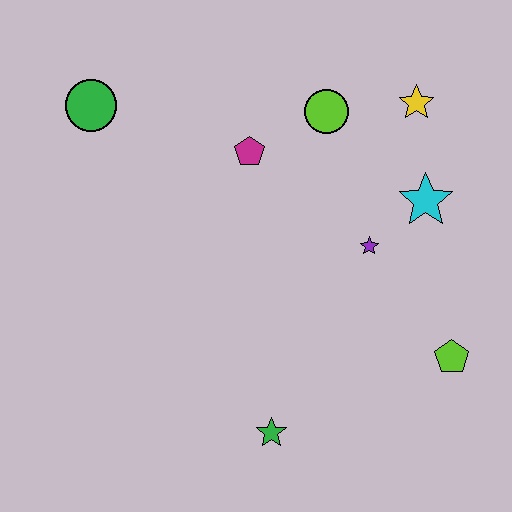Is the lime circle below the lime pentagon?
No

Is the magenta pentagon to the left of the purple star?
Yes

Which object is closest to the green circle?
The magenta pentagon is closest to the green circle.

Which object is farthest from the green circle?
The lime pentagon is farthest from the green circle.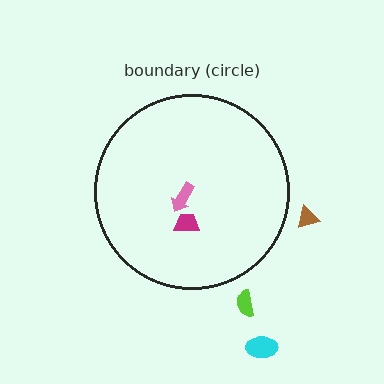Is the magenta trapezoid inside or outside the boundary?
Inside.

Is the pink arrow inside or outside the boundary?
Inside.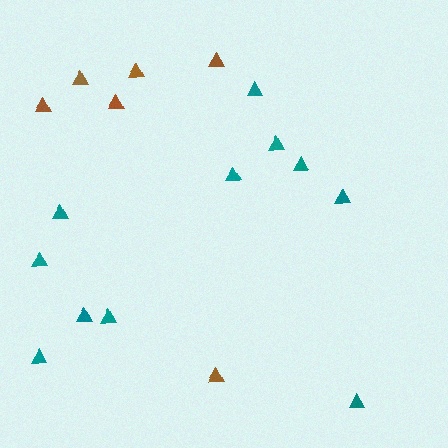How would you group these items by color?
There are 2 groups: one group of teal triangles (11) and one group of brown triangles (6).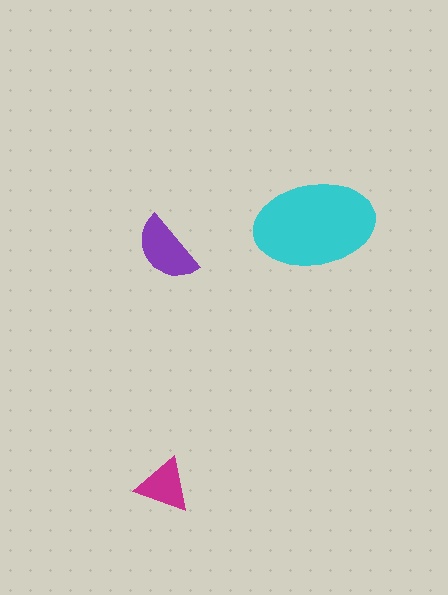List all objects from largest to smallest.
The cyan ellipse, the purple semicircle, the magenta triangle.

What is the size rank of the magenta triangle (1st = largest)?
3rd.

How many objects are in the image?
There are 3 objects in the image.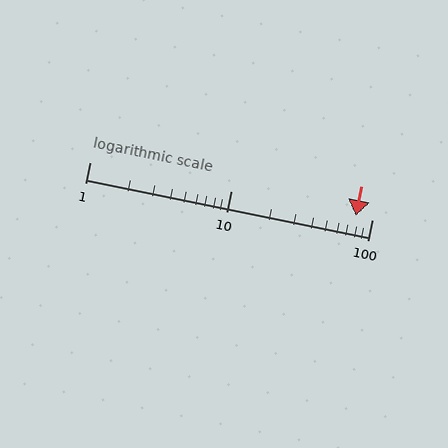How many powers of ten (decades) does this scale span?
The scale spans 2 decades, from 1 to 100.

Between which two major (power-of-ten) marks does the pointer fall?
The pointer is between 10 and 100.